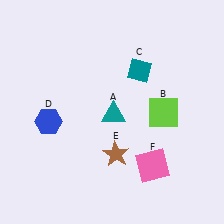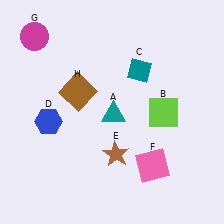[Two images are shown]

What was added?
A magenta circle (G), a brown square (H) were added in Image 2.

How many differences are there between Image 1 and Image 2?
There are 2 differences between the two images.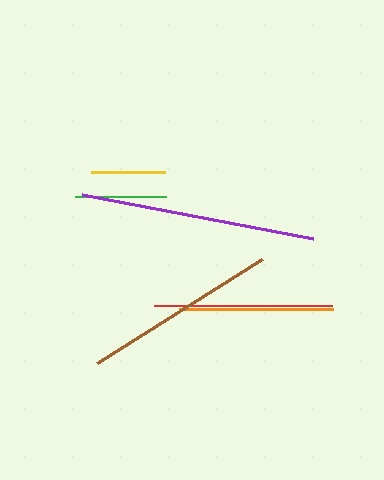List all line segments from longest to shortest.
From longest to shortest: purple, brown, red, orange, green, yellow.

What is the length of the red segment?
The red segment is approximately 178 pixels long.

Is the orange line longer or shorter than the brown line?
The brown line is longer than the orange line.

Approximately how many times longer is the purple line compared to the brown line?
The purple line is approximately 1.2 times the length of the brown line.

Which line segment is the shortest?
The yellow line is the shortest at approximately 74 pixels.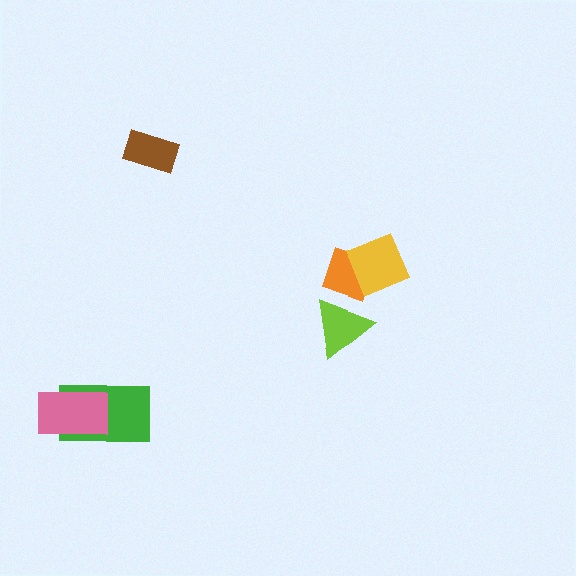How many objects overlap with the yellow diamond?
1 object overlaps with the yellow diamond.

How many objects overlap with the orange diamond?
2 objects overlap with the orange diamond.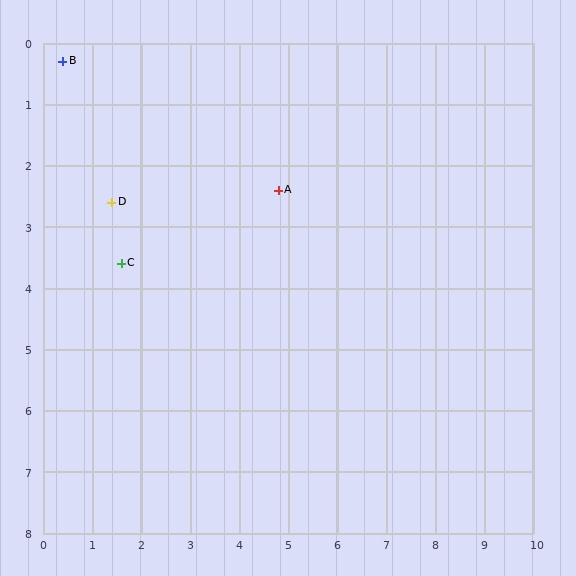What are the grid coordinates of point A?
Point A is at approximately (4.8, 2.4).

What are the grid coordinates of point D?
Point D is at approximately (1.4, 2.6).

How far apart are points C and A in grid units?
Points C and A are about 3.4 grid units apart.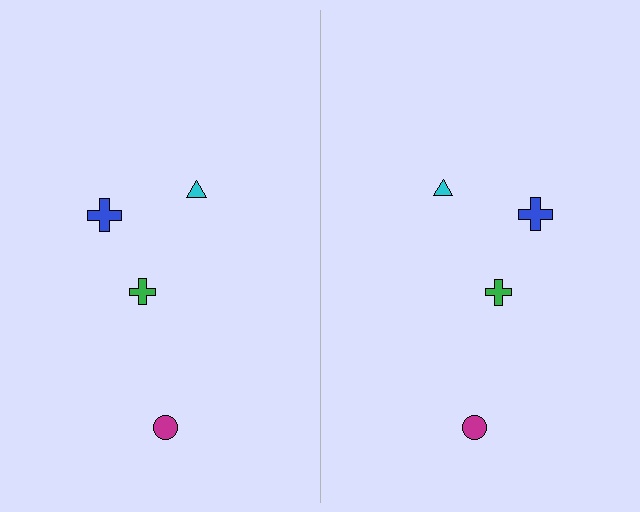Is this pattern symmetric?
Yes, this pattern has bilateral (reflection) symmetry.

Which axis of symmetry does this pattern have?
The pattern has a vertical axis of symmetry running through the center of the image.